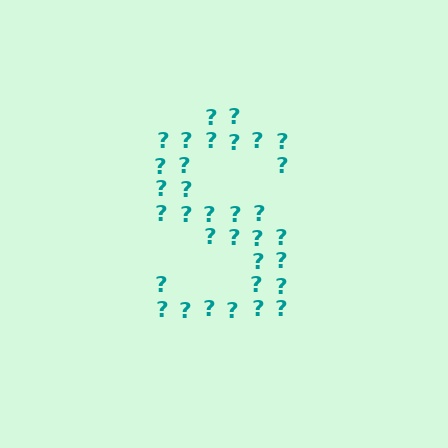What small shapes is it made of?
It is made of small question marks.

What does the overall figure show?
The overall figure shows the letter S.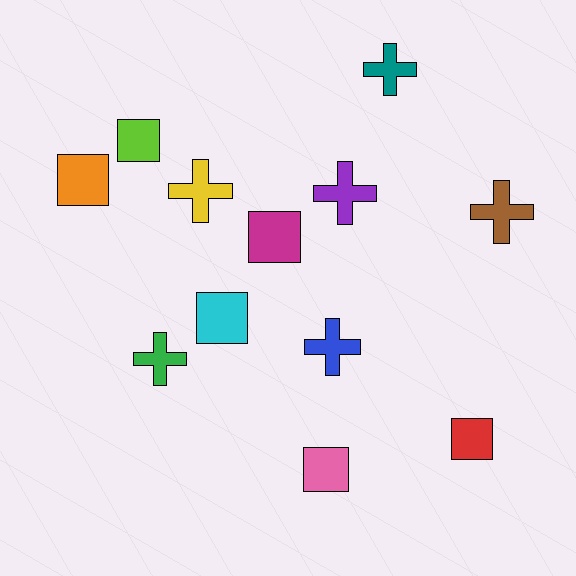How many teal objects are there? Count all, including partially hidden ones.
There is 1 teal object.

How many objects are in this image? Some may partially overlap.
There are 12 objects.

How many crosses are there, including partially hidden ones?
There are 6 crosses.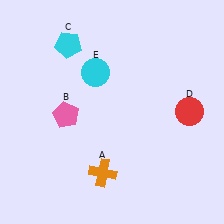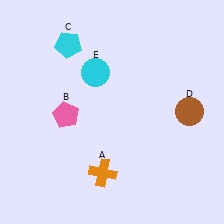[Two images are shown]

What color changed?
The circle (D) changed from red in Image 1 to brown in Image 2.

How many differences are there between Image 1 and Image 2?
There is 1 difference between the two images.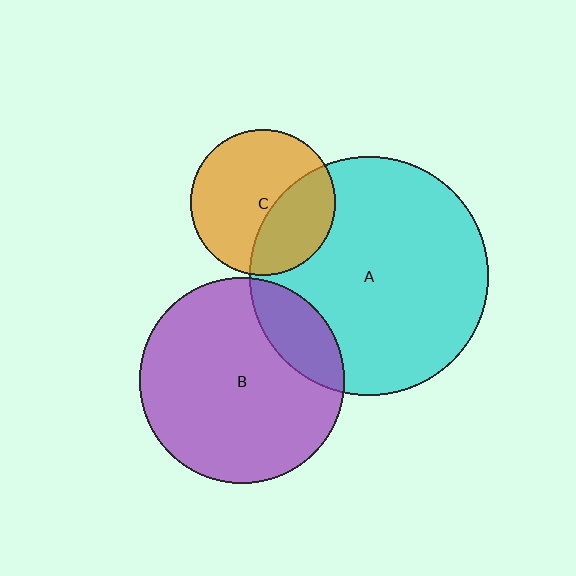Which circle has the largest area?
Circle A (cyan).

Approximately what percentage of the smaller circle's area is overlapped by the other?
Approximately 20%.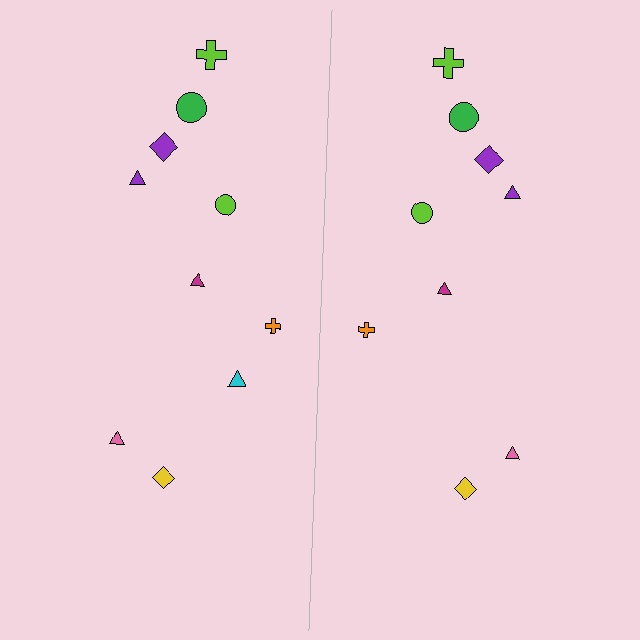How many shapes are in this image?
There are 19 shapes in this image.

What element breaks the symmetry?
A cyan triangle is missing from the right side.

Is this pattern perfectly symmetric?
No, the pattern is not perfectly symmetric. A cyan triangle is missing from the right side.